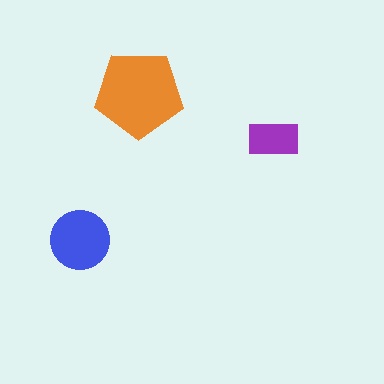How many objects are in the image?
There are 3 objects in the image.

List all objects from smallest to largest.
The purple rectangle, the blue circle, the orange pentagon.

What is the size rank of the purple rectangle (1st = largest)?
3rd.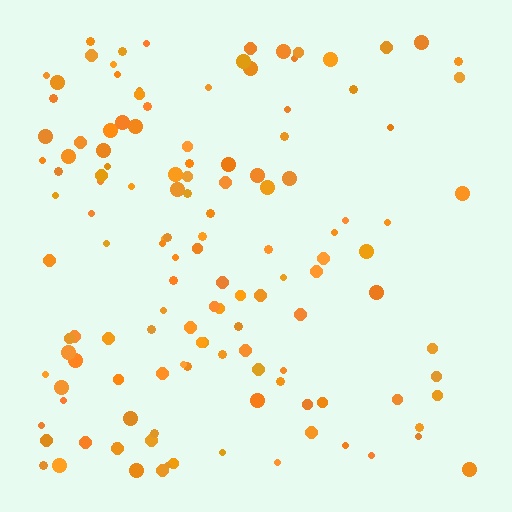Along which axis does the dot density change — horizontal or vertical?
Horizontal.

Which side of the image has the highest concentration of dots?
The left.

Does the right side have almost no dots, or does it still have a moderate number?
Still a moderate number, just noticeably fewer than the left.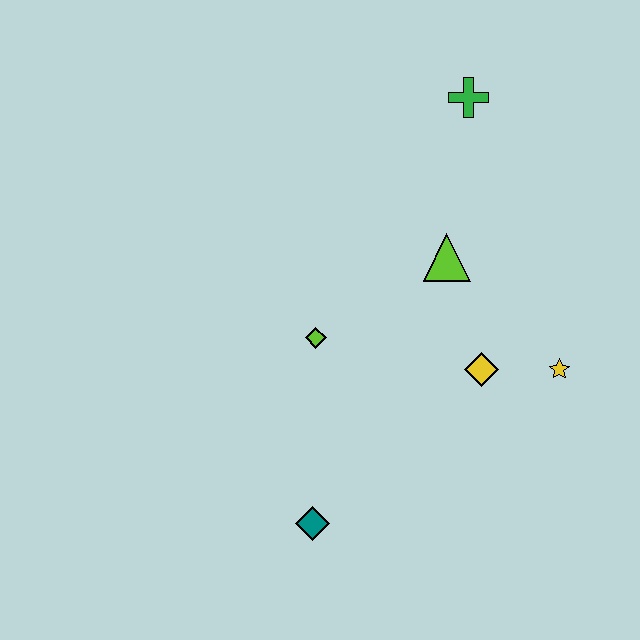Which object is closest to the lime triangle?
The yellow diamond is closest to the lime triangle.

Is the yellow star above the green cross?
No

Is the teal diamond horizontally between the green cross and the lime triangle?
No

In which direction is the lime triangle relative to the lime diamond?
The lime triangle is to the right of the lime diamond.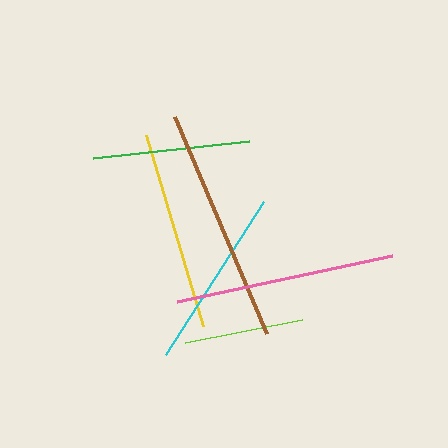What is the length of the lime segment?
The lime segment is approximately 120 pixels long.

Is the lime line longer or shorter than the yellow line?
The yellow line is longer than the lime line.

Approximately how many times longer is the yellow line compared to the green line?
The yellow line is approximately 1.3 times the length of the green line.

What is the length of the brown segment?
The brown segment is approximately 235 pixels long.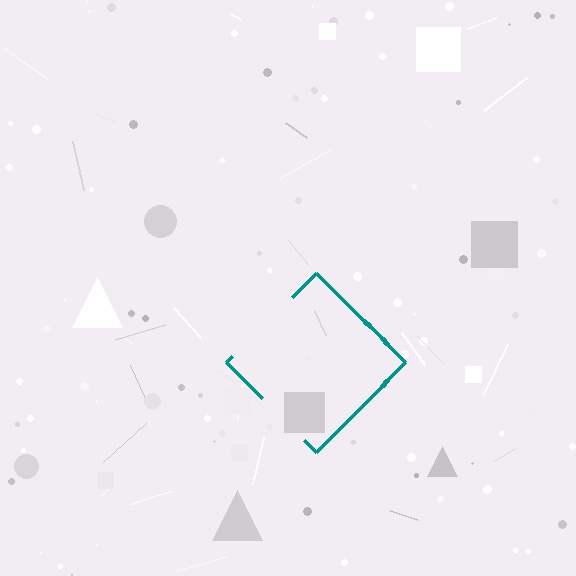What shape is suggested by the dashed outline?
The dashed outline suggests a diamond.